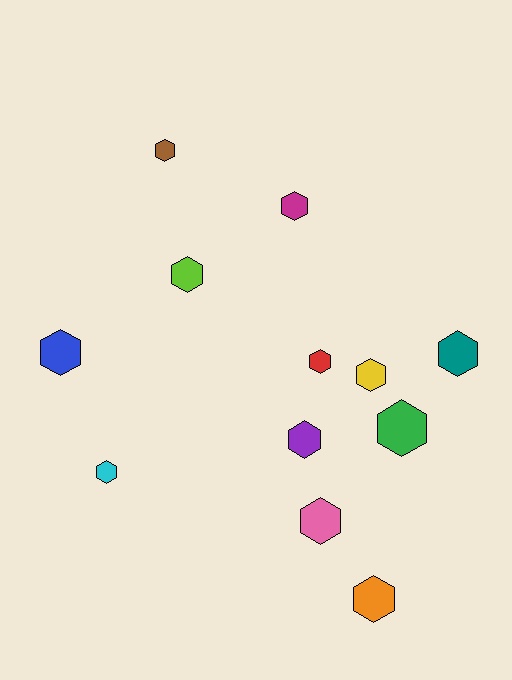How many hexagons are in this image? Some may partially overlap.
There are 12 hexagons.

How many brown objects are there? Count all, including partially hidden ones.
There is 1 brown object.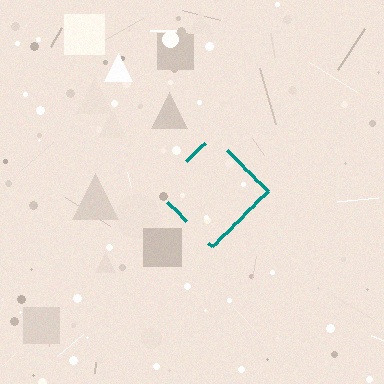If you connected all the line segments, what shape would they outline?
They would outline a diamond.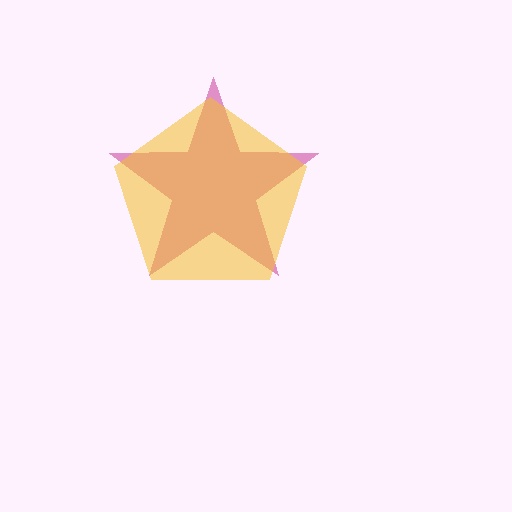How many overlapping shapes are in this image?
There are 2 overlapping shapes in the image.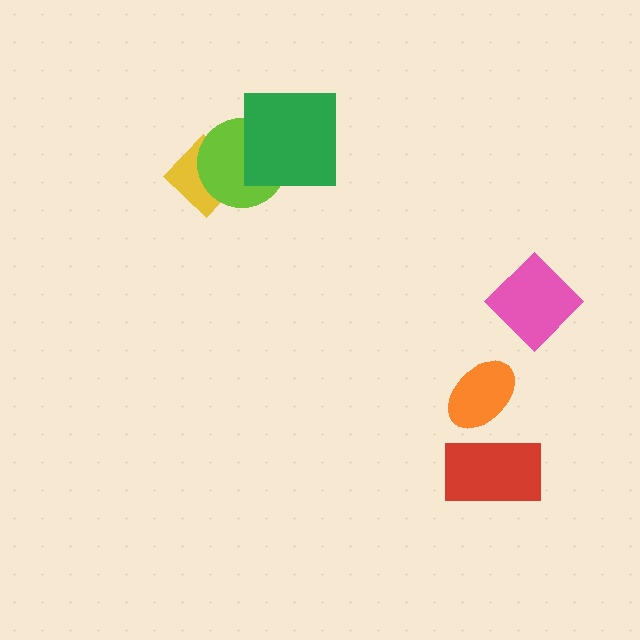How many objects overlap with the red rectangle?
1 object overlaps with the red rectangle.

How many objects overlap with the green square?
1 object overlaps with the green square.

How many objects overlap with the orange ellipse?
1 object overlaps with the orange ellipse.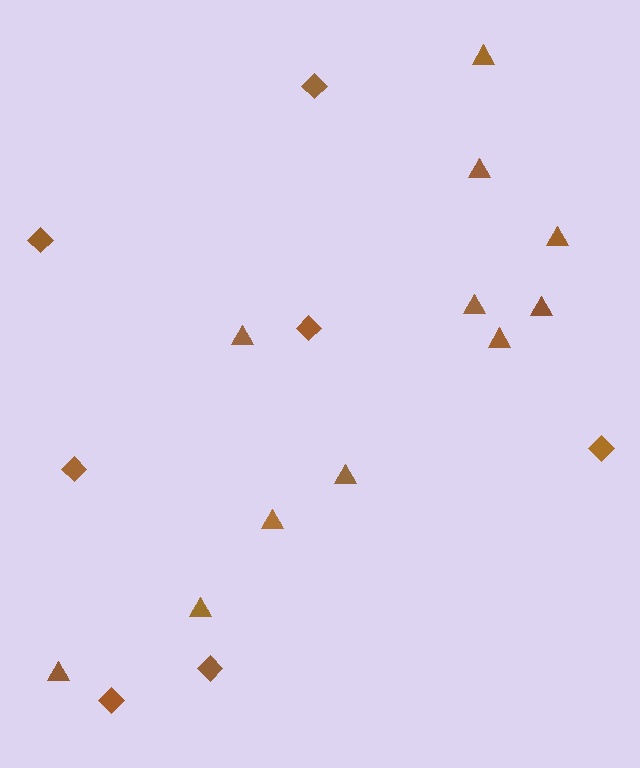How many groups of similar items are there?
There are 2 groups: one group of diamonds (7) and one group of triangles (11).